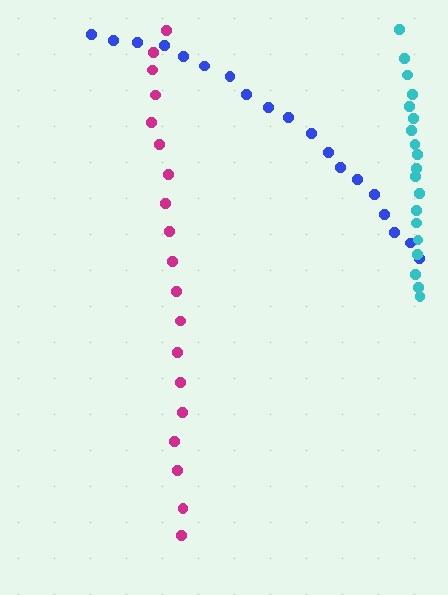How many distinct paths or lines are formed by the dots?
There are 3 distinct paths.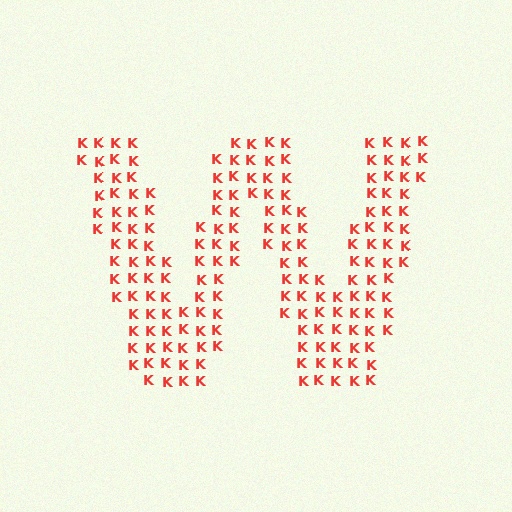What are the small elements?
The small elements are letter K's.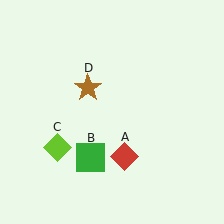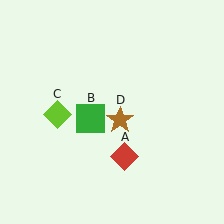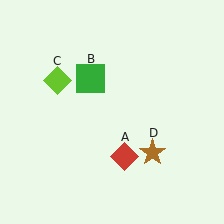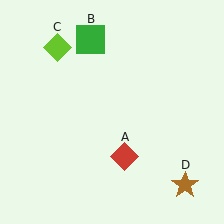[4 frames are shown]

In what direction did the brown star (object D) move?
The brown star (object D) moved down and to the right.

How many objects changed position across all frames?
3 objects changed position: green square (object B), lime diamond (object C), brown star (object D).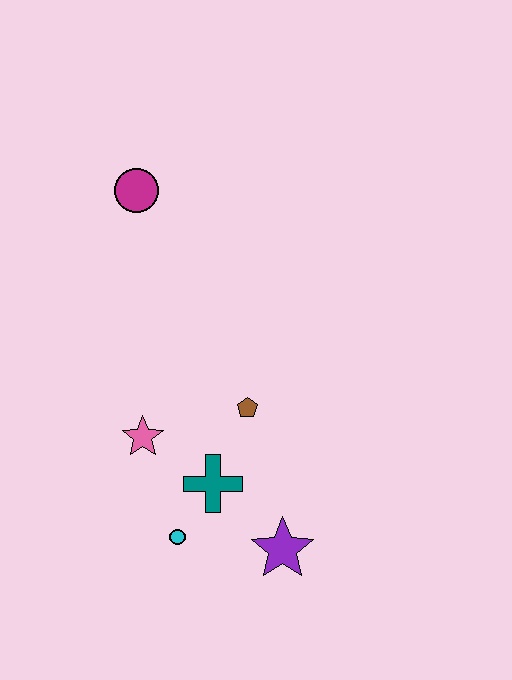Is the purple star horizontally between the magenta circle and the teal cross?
No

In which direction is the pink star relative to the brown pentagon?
The pink star is to the left of the brown pentagon.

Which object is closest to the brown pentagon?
The teal cross is closest to the brown pentagon.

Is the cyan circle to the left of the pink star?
No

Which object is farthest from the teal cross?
The magenta circle is farthest from the teal cross.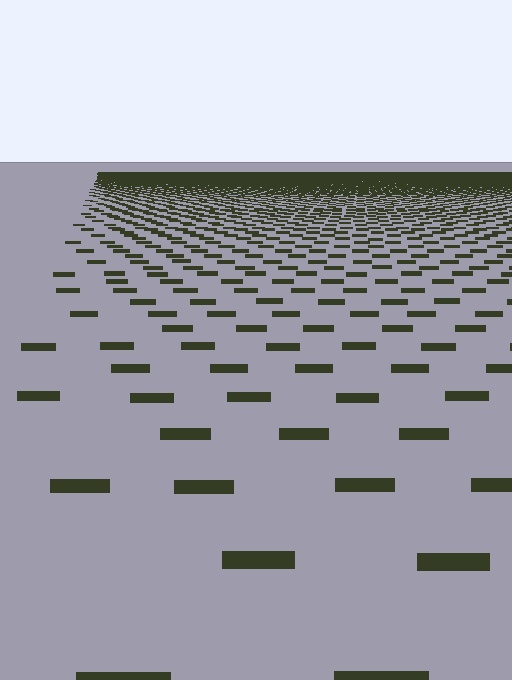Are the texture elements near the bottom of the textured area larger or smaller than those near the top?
Larger. Near the bottom, elements are closer to the viewer and appear at a bigger on-screen size.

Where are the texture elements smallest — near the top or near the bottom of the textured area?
Near the top.